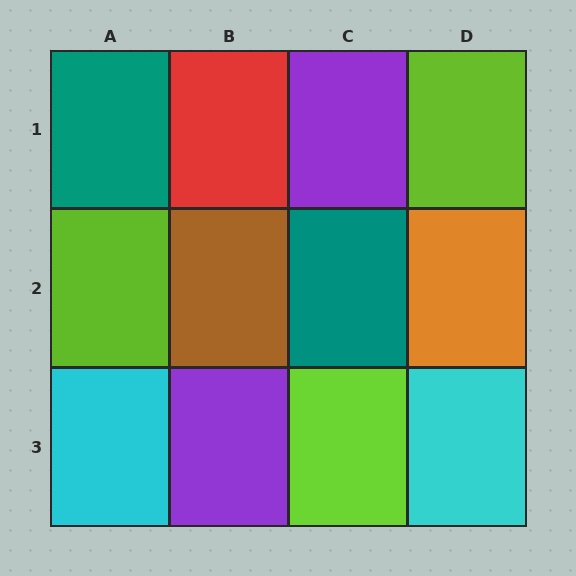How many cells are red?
1 cell is red.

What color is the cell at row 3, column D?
Cyan.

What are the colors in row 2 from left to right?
Lime, brown, teal, orange.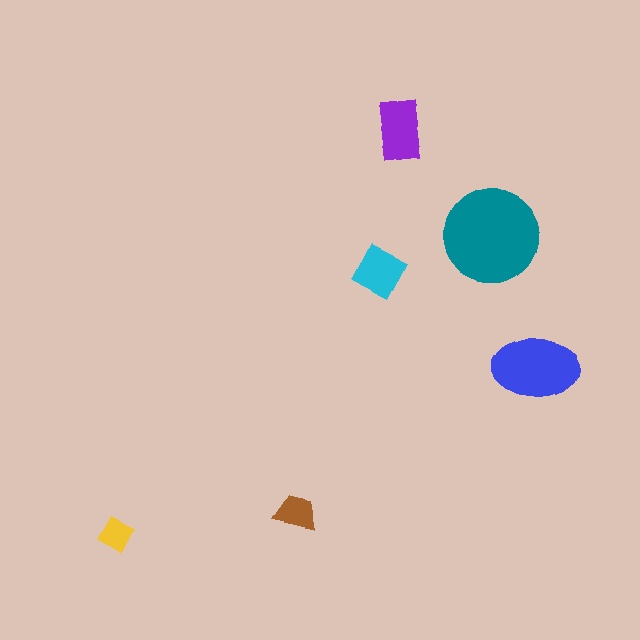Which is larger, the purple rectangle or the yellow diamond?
The purple rectangle.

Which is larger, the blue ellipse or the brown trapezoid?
The blue ellipse.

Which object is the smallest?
The yellow diamond.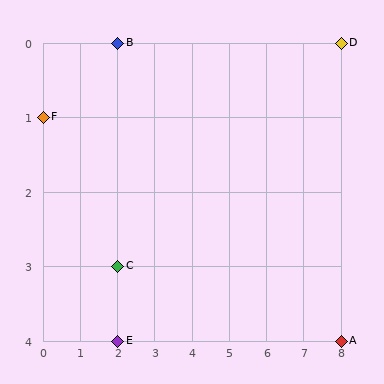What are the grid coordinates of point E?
Point E is at grid coordinates (2, 4).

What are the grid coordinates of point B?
Point B is at grid coordinates (2, 0).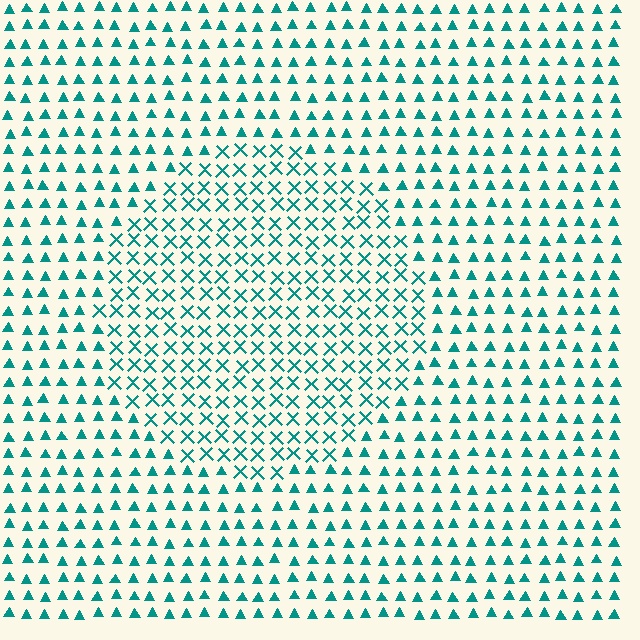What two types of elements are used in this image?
The image uses X marks inside the circle region and triangles outside it.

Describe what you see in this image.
The image is filled with small teal elements arranged in a uniform grid. A circle-shaped region contains X marks, while the surrounding area contains triangles. The boundary is defined purely by the change in element shape.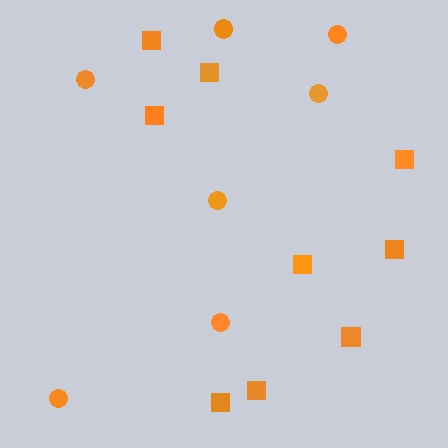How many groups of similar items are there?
There are 2 groups: one group of circles (7) and one group of squares (9).